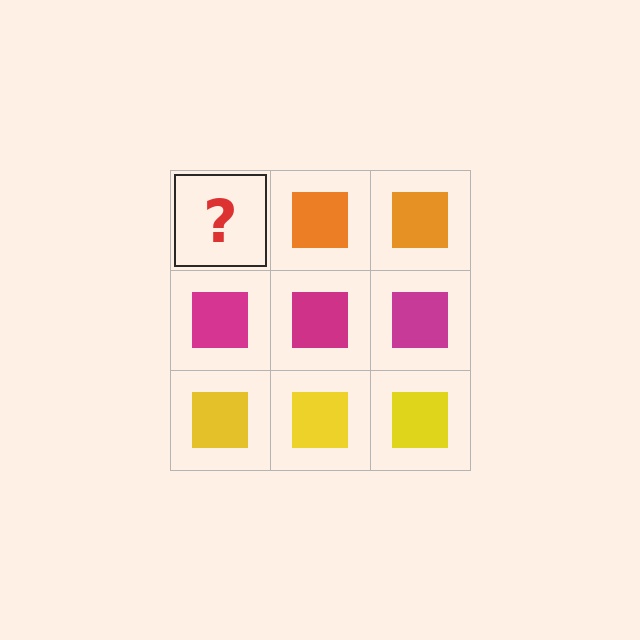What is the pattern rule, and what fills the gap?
The rule is that each row has a consistent color. The gap should be filled with an orange square.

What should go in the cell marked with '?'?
The missing cell should contain an orange square.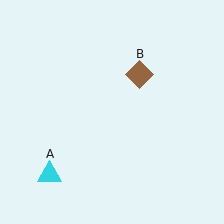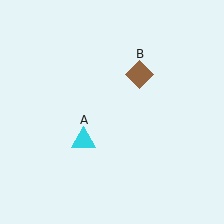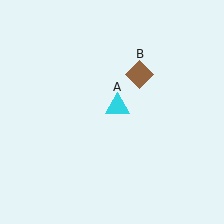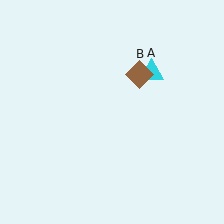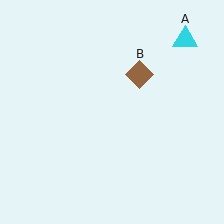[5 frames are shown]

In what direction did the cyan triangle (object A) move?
The cyan triangle (object A) moved up and to the right.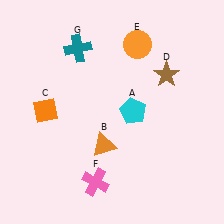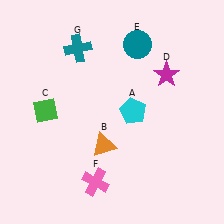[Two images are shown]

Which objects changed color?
C changed from orange to green. D changed from brown to magenta. E changed from orange to teal.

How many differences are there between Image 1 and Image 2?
There are 3 differences between the two images.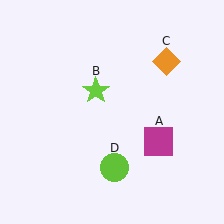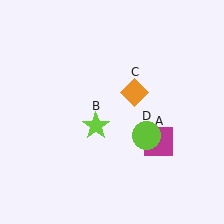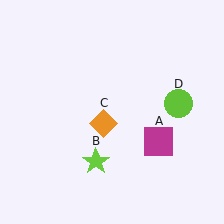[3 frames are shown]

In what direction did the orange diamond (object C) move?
The orange diamond (object C) moved down and to the left.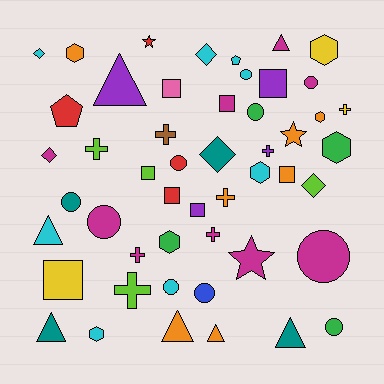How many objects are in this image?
There are 50 objects.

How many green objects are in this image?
There are 4 green objects.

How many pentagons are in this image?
There are 2 pentagons.